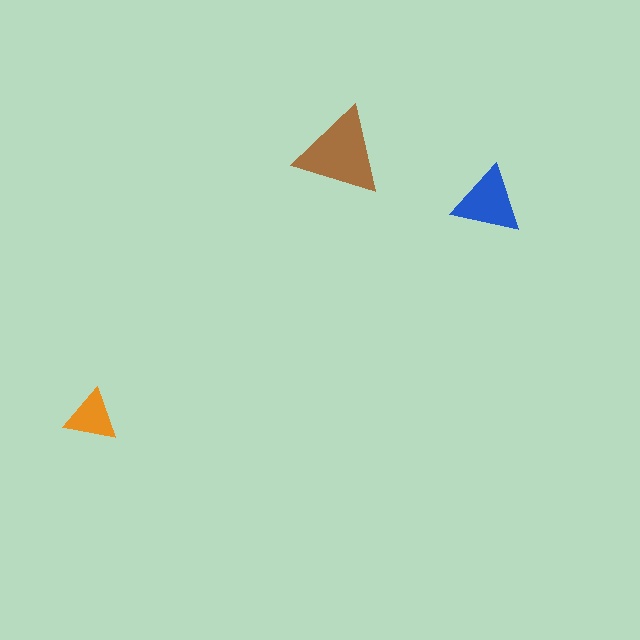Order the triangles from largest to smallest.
the brown one, the blue one, the orange one.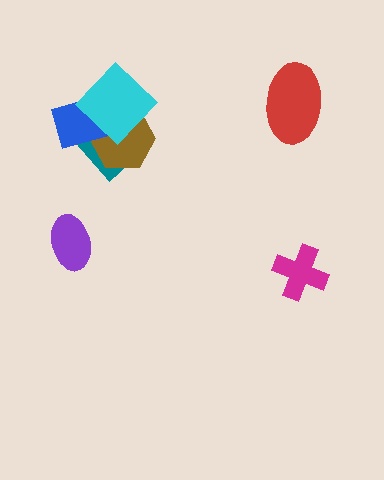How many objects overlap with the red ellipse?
0 objects overlap with the red ellipse.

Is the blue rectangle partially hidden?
Yes, it is partially covered by another shape.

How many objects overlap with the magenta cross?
0 objects overlap with the magenta cross.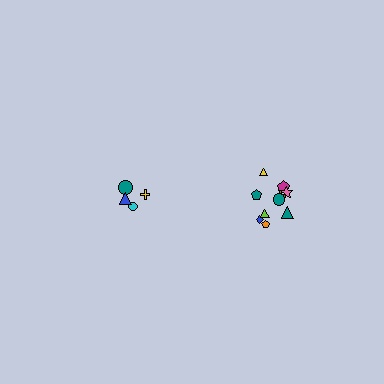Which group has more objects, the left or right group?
The right group.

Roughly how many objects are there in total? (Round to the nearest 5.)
Roughly 15 objects in total.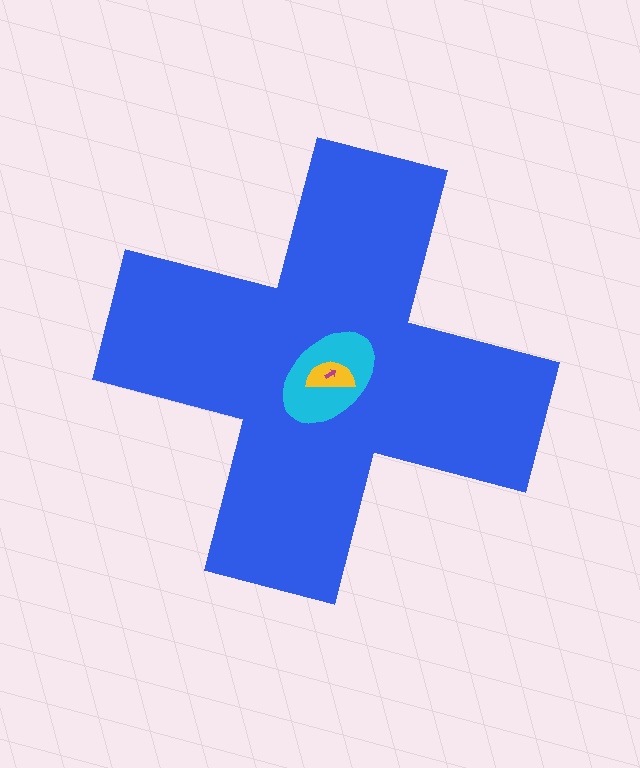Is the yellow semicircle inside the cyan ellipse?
Yes.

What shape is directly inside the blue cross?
The cyan ellipse.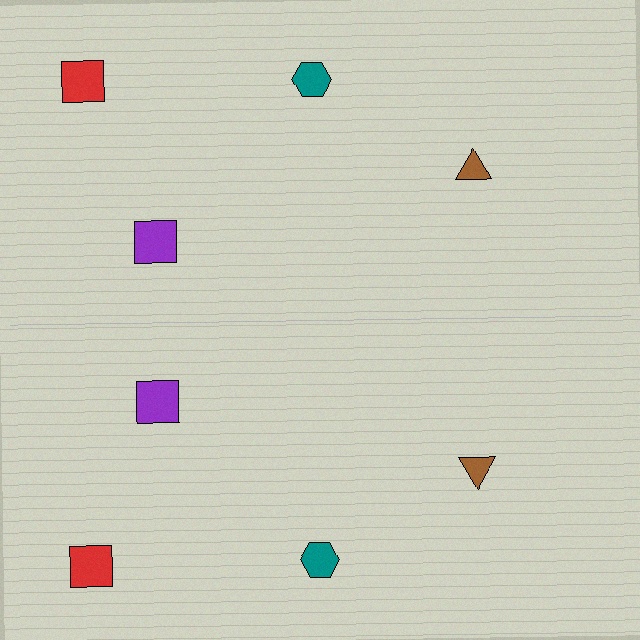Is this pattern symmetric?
Yes, this pattern has bilateral (reflection) symmetry.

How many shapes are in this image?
There are 8 shapes in this image.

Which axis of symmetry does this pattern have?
The pattern has a horizontal axis of symmetry running through the center of the image.